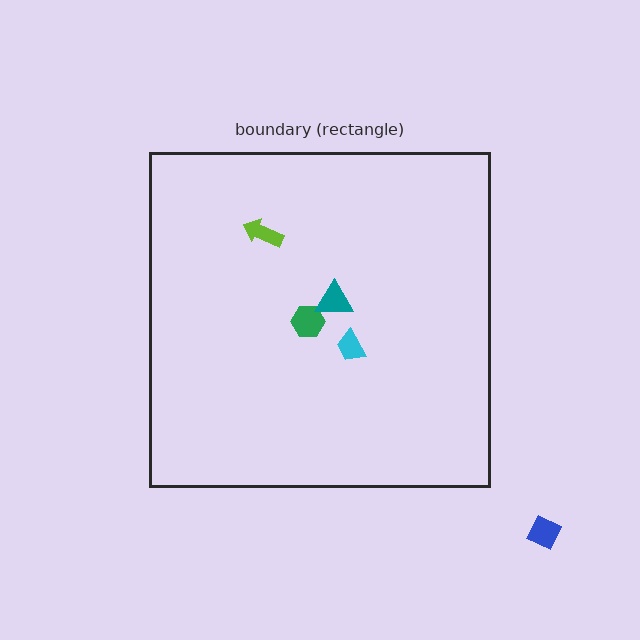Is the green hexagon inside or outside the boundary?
Inside.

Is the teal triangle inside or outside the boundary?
Inside.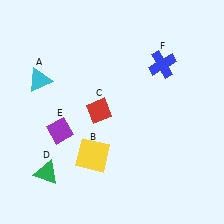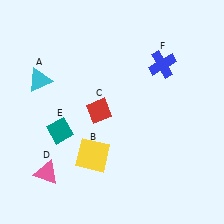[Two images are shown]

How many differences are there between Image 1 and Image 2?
There are 2 differences between the two images.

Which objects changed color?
D changed from green to pink. E changed from purple to teal.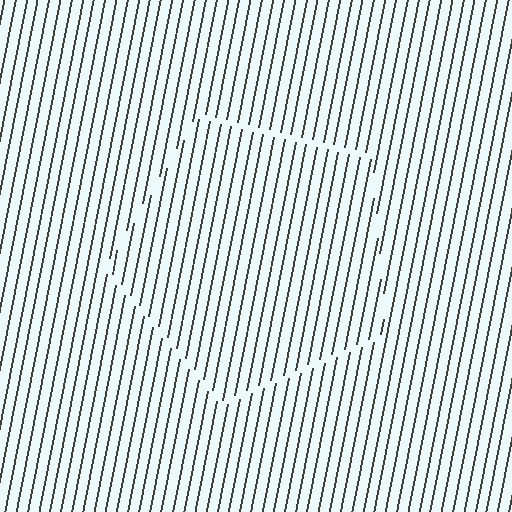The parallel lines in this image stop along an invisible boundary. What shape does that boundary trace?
An illusory pentagon. The interior of the shape contains the same grating, shifted by half a period — the contour is defined by the phase discontinuity where line-ends from the inner and outer gratings abut.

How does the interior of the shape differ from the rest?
The interior of the shape contains the same grating, shifted by half a period — the contour is defined by the phase discontinuity where line-ends from the inner and outer gratings abut.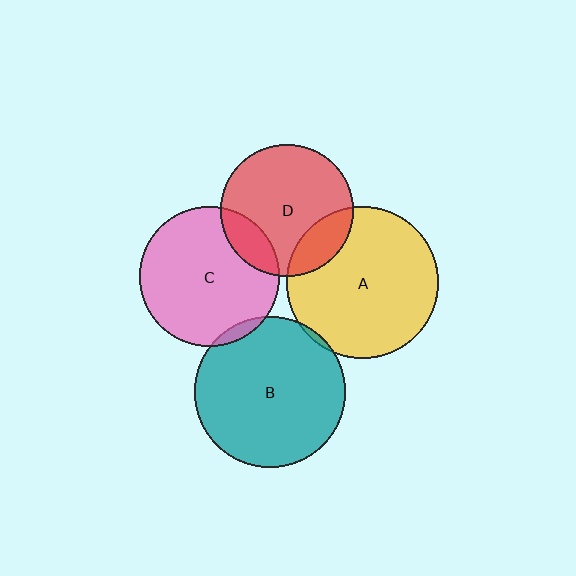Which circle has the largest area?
Circle A (yellow).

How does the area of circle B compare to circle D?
Approximately 1.3 times.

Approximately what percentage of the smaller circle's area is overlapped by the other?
Approximately 20%.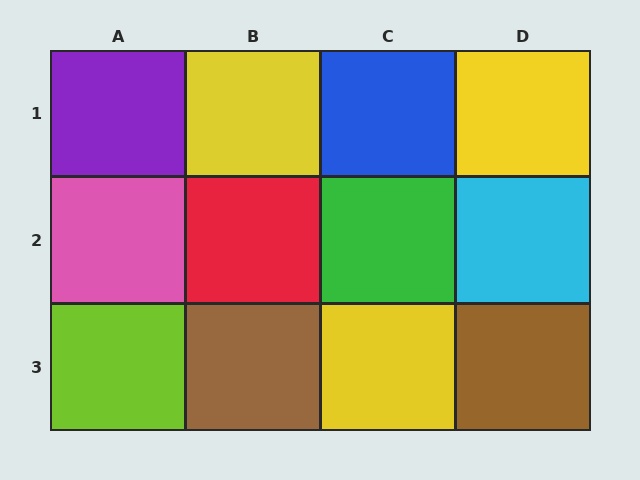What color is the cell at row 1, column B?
Yellow.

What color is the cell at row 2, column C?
Green.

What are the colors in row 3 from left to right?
Lime, brown, yellow, brown.